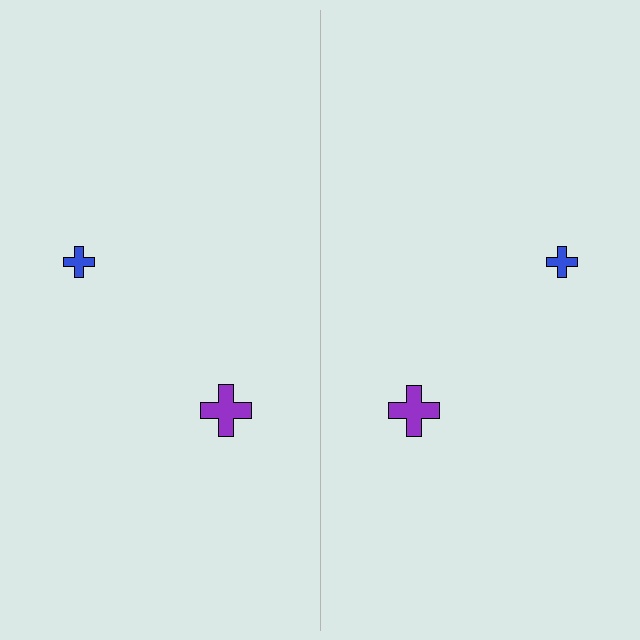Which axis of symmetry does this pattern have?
The pattern has a vertical axis of symmetry running through the center of the image.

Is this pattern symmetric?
Yes, this pattern has bilateral (reflection) symmetry.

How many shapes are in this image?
There are 4 shapes in this image.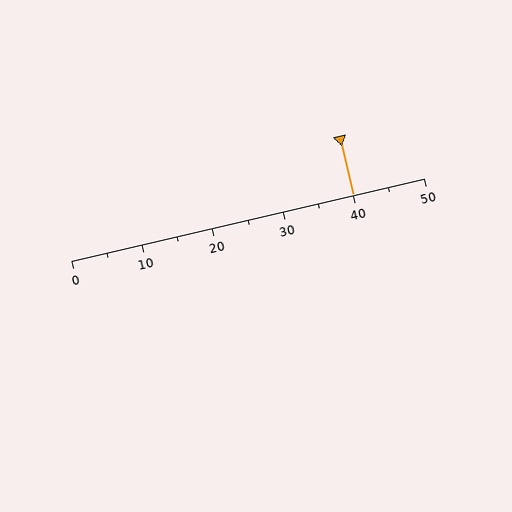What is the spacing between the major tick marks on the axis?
The major ticks are spaced 10 apart.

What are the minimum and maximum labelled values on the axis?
The axis runs from 0 to 50.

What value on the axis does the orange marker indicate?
The marker indicates approximately 40.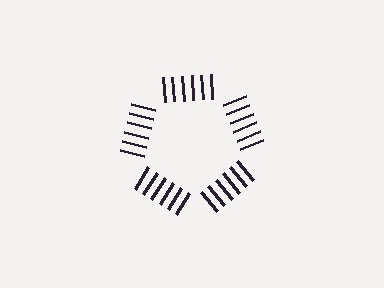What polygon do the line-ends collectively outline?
An illusory pentagon — the line segments terminate on its edges but no continuous stroke is drawn.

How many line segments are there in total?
30 — 6 along each of the 5 edges.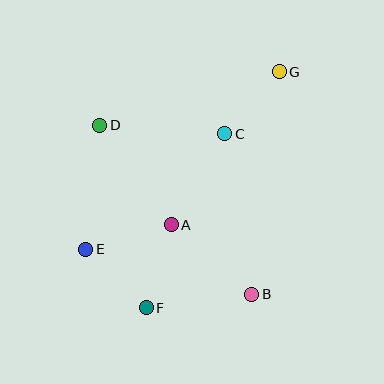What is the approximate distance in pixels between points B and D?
The distance between B and D is approximately 227 pixels.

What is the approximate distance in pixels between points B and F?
The distance between B and F is approximately 106 pixels.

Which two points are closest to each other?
Points C and G are closest to each other.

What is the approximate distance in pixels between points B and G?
The distance between B and G is approximately 224 pixels.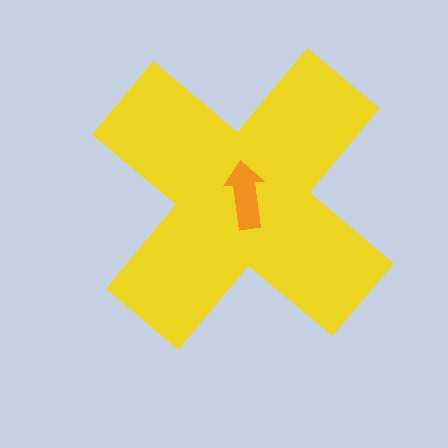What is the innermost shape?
The orange arrow.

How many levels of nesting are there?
2.